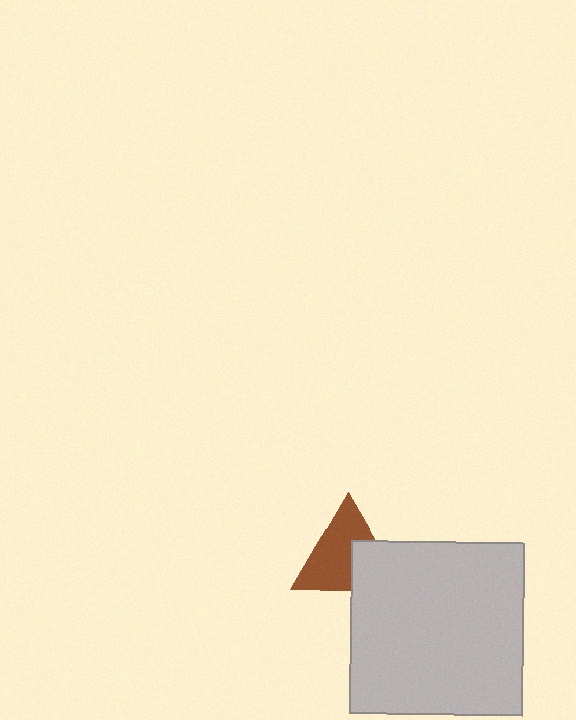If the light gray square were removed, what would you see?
You would see the complete brown triangle.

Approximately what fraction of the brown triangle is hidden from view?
Roughly 35% of the brown triangle is hidden behind the light gray square.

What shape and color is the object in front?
The object in front is a light gray square.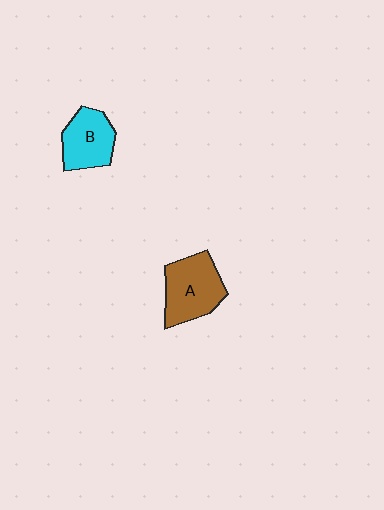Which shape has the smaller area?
Shape B (cyan).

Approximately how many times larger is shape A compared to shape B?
Approximately 1.3 times.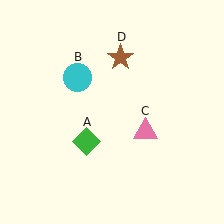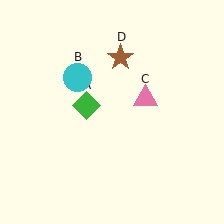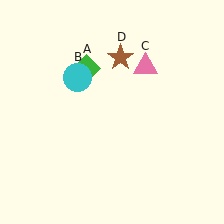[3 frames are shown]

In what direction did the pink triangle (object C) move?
The pink triangle (object C) moved up.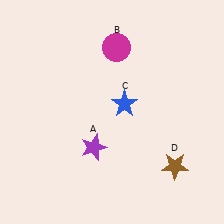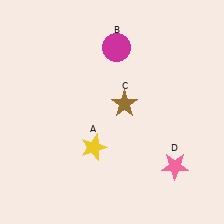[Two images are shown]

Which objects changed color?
A changed from purple to yellow. C changed from blue to brown. D changed from brown to pink.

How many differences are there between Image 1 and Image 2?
There are 3 differences between the two images.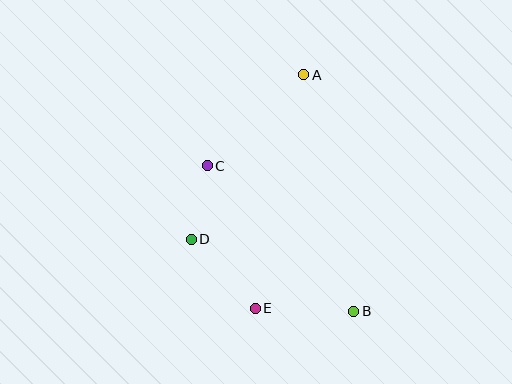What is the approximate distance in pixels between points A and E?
The distance between A and E is approximately 238 pixels.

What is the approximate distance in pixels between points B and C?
The distance between B and C is approximately 206 pixels.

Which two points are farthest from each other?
Points A and B are farthest from each other.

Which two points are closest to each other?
Points C and D are closest to each other.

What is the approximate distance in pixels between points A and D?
The distance between A and D is approximately 199 pixels.